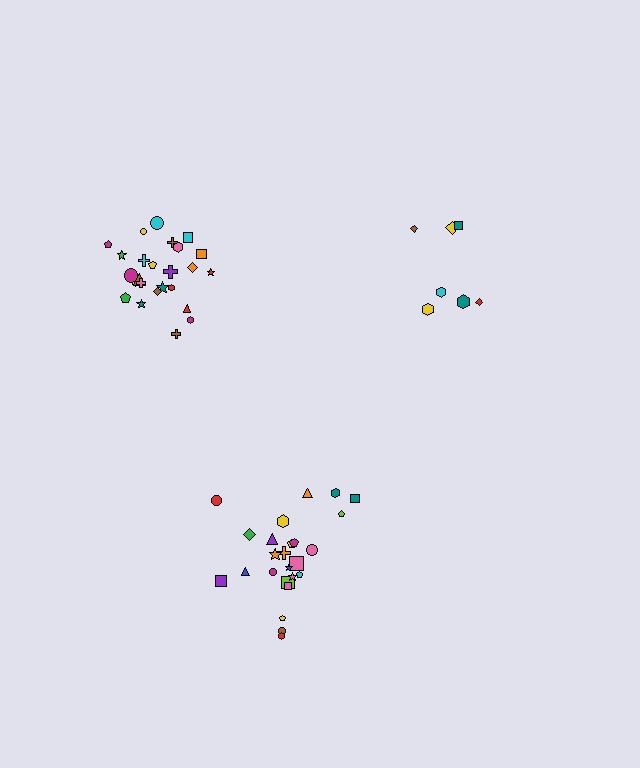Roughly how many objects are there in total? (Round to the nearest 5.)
Roughly 55 objects in total.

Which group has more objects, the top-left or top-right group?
The top-left group.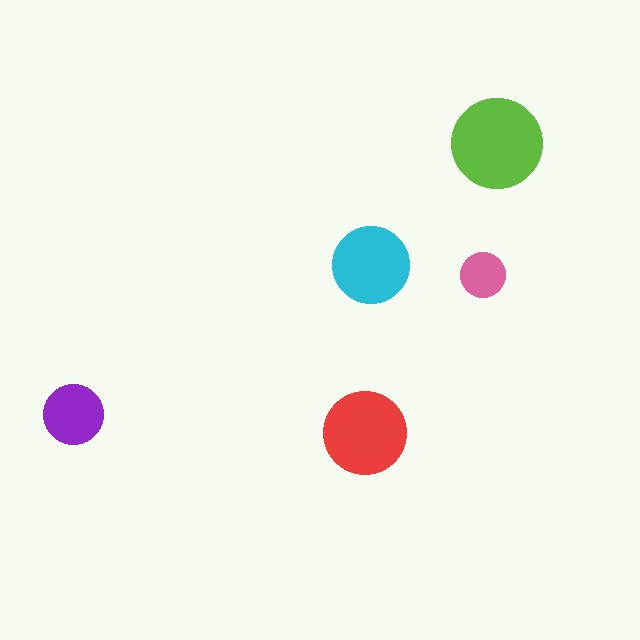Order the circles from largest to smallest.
the lime one, the red one, the cyan one, the purple one, the pink one.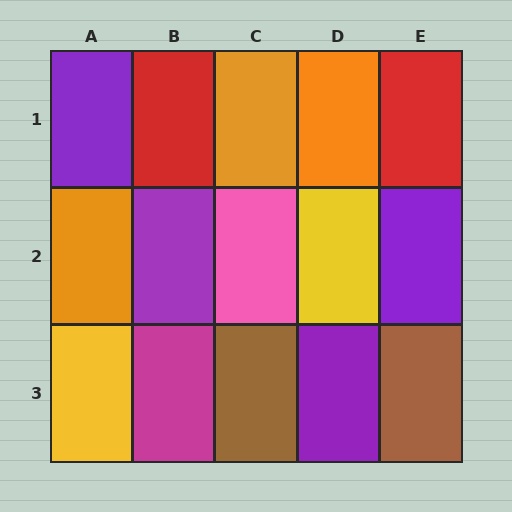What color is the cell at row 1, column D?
Orange.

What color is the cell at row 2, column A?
Orange.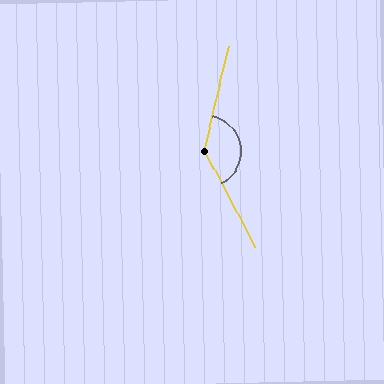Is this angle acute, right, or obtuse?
It is obtuse.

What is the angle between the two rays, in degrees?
Approximately 139 degrees.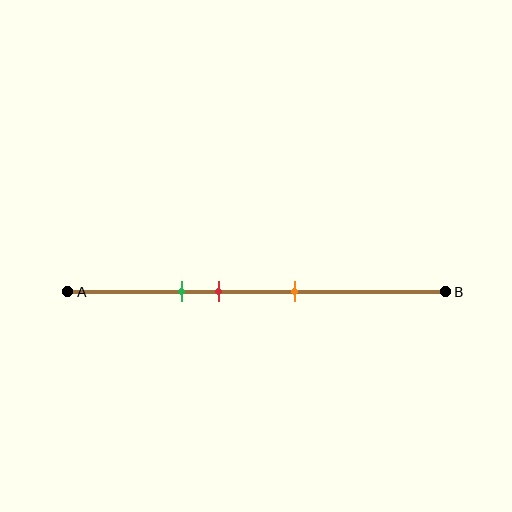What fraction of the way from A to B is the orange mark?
The orange mark is approximately 60% (0.6) of the way from A to B.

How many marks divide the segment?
There are 3 marks dividing the segment.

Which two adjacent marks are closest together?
The green and red marks are the closest adjacent pair.